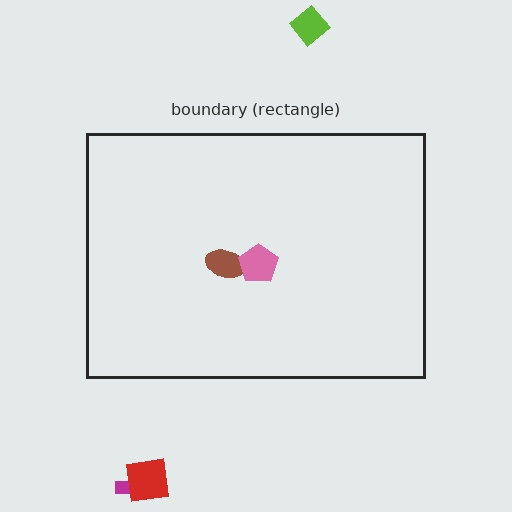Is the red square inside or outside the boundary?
Outside.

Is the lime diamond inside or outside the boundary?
Outside.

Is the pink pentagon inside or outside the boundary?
Inside.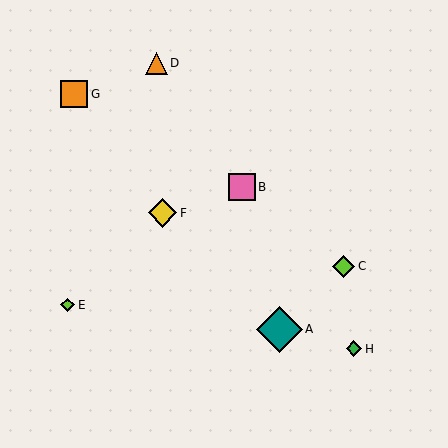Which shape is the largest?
The teal diamond (labeled A) is the largest.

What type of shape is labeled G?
Shape G is an orange square.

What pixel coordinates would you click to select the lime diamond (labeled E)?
Click at (68, 305) to select the lime diamond E.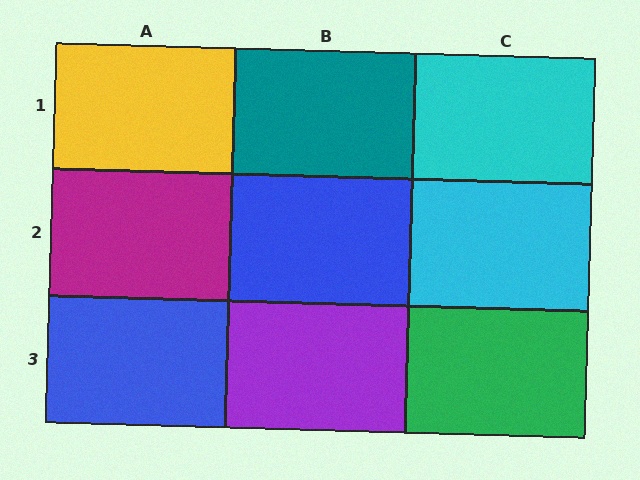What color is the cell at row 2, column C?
Cyan.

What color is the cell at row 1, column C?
Cyan.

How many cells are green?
1 cell is green.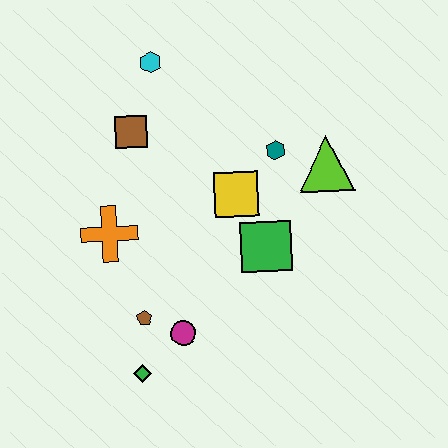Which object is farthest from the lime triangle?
The green diamond is farthest from the lime triangle.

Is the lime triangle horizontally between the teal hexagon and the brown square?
No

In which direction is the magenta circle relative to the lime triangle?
The magenta circle is below the lime triangle.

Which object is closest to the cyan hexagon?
The brown square is closest to the cyan hexagon.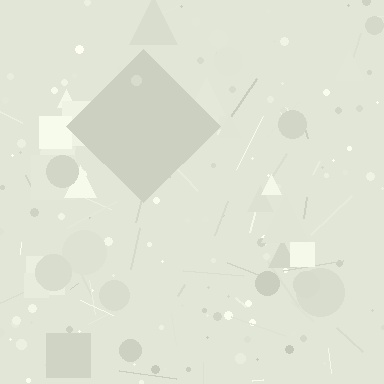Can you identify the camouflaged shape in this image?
The camouflaged shape is a diamond.